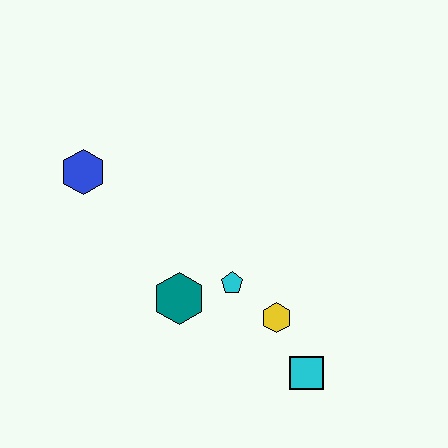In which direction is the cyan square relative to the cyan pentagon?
The cyan square is below the cyan pentagon.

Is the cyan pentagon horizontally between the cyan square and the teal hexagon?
Yes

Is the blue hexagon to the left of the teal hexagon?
Yes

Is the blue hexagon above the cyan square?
Yes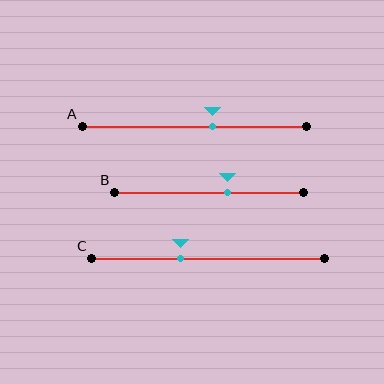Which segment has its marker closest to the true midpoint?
Segment A has its marker closest to the true midpoint.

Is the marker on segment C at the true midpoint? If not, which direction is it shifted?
No, the marker on segment C is shifted to the left by about 12% of the segment length.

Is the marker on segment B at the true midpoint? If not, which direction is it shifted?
No, the marker on segment B is shifted to the right by about 10% of the segment length.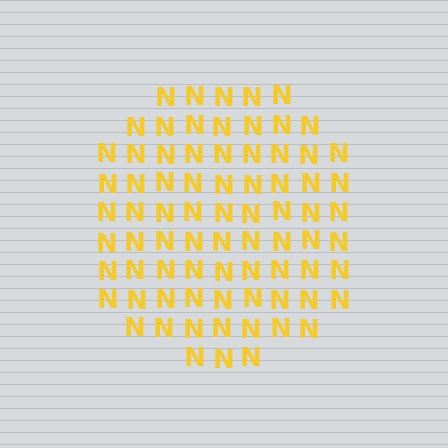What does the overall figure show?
The overall figure shows a circle.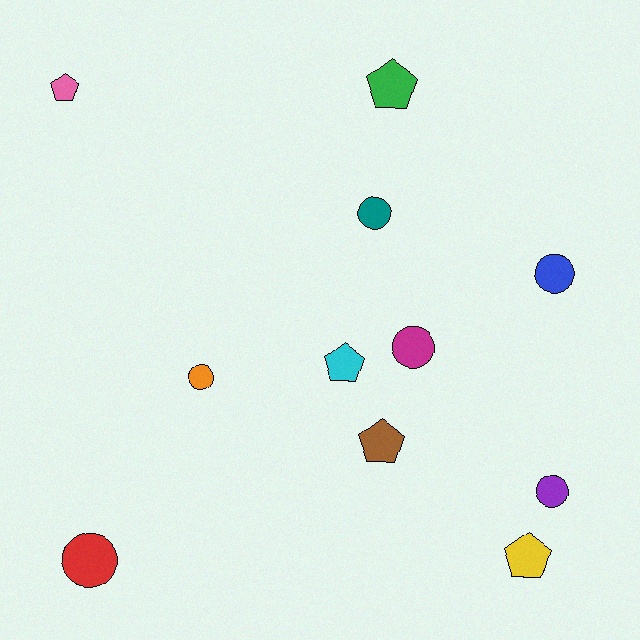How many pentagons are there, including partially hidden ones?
There are 5 pentagons.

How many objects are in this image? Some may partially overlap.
There are 11 objects.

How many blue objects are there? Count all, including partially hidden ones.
There is 1 blue object.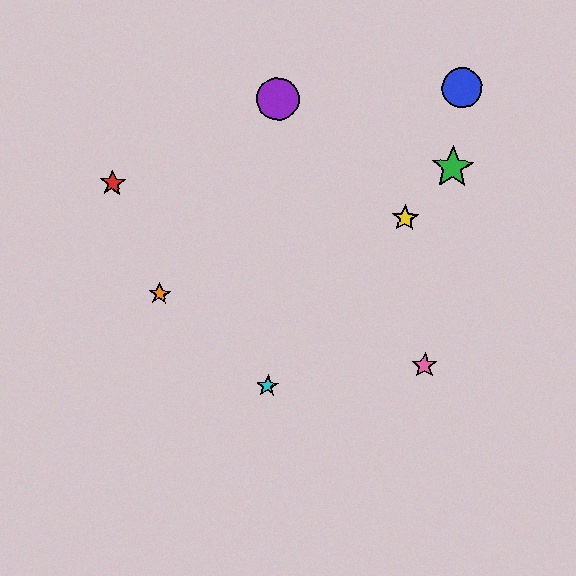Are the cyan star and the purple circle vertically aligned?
Yes, both are at x≈267.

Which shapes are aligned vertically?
The purple circle, the cyan star are aligned vertically.